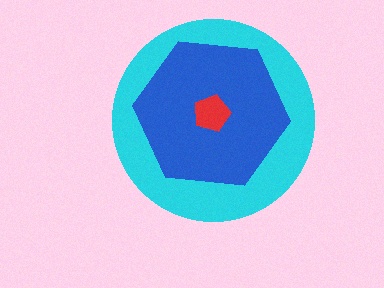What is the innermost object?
The red pentagon.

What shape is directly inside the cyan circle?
The blue hexagon.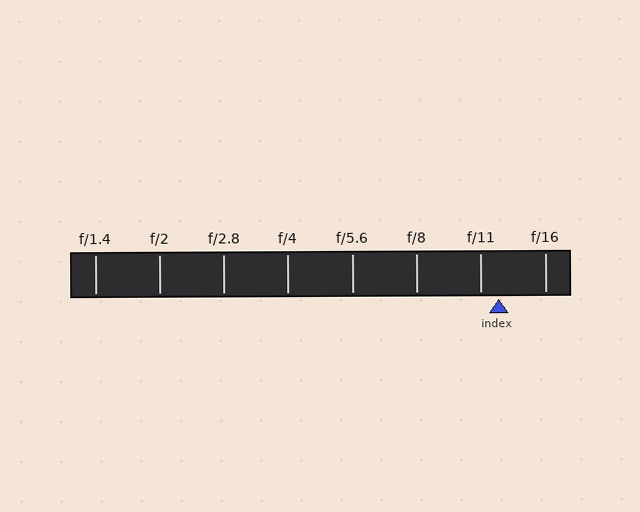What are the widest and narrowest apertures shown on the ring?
The widest aperture shown is f/1.4 and the narrowest is f/16.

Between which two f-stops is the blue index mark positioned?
The index mark is between f/11 and f/16.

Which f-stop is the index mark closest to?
The index mark is closest to f/11.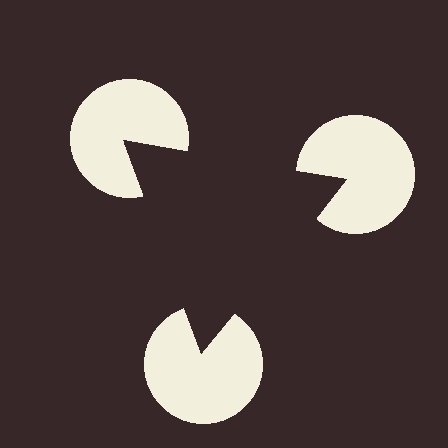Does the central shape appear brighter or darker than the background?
It typically appears slightly darker than the background, even though no actual brightness change is drawn.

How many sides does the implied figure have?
3 sides.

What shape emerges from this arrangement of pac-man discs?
An illusory triangle — its edges are inferred from the aligned wedge cuts in the pac-man discs, not physically drawn.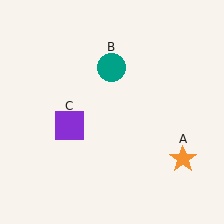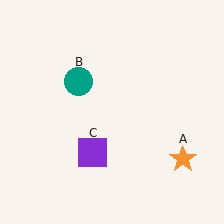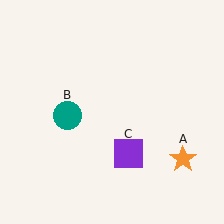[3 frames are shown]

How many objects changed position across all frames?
2 objects changed position: teal circle (object B), purple square (object C).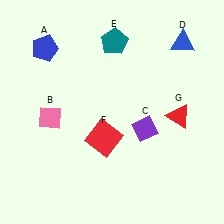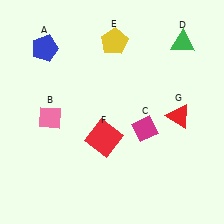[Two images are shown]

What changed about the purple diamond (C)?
In Image 1, C is purple. In Image 2, it changed to magenta.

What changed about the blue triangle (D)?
In Image 1, D is blue. In Image 2, it changed to green.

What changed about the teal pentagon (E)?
In Image 1, E is teal. In Image 2, it changed to yellow.